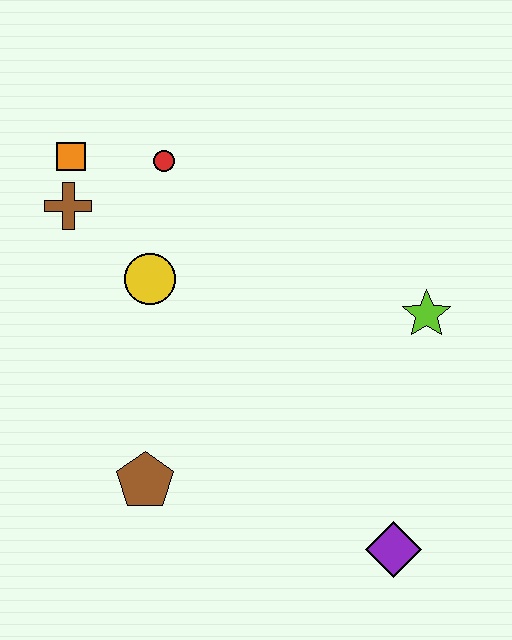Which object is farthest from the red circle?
The purple diamond is farthest from the red circle.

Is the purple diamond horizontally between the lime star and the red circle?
Yes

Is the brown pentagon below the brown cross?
Yes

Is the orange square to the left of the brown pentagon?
Yes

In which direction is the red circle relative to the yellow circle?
The red circle is above the yellow circle.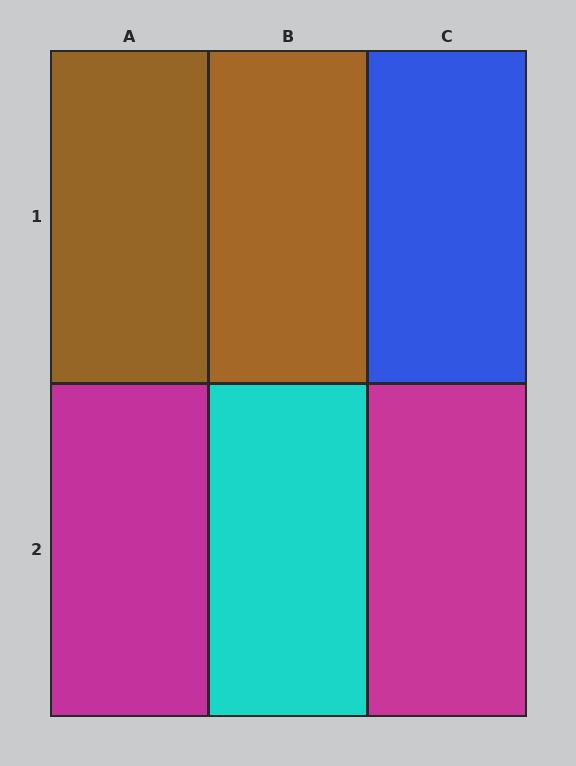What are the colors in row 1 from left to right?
Brown, brown, blue.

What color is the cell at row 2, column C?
Magenta.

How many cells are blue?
1 cell is blue.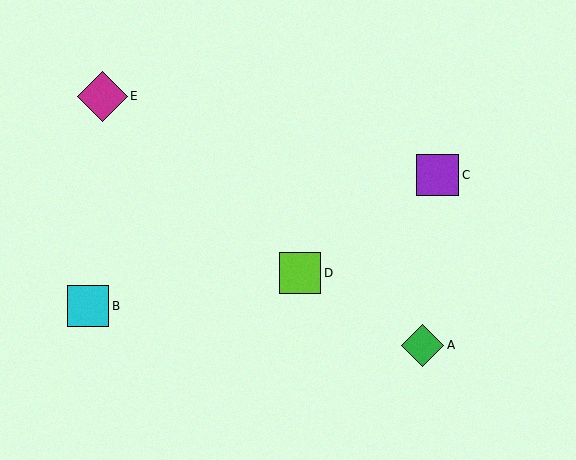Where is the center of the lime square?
The center of the lime square is at (300, 273).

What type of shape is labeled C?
Shape C is a purple square.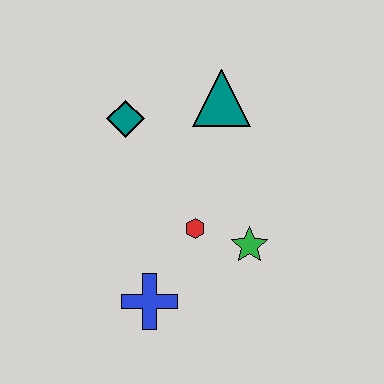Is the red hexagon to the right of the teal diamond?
Yes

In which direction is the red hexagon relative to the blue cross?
The red hexagon is above the blue cross.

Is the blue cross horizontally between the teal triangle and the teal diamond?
Yes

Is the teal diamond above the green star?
Yes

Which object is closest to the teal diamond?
The teal triangle is closest to the teal diamond.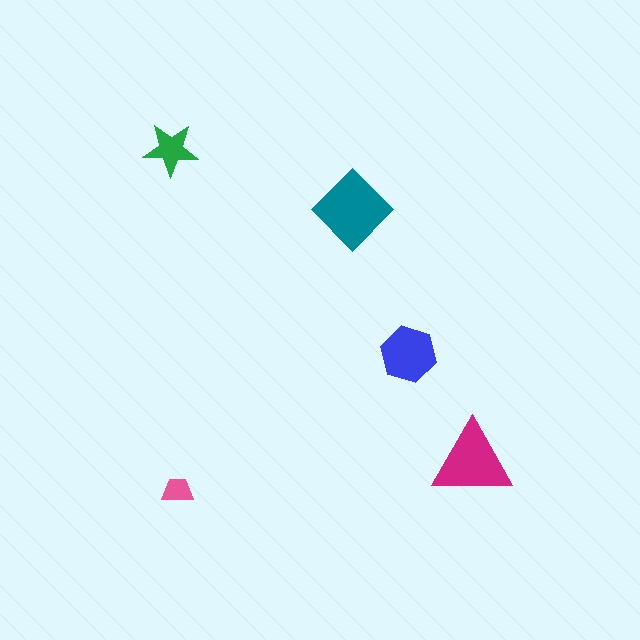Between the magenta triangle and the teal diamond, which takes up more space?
The teal diamond.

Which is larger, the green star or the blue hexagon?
The blue hexagon.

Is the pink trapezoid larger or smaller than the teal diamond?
Smaller.